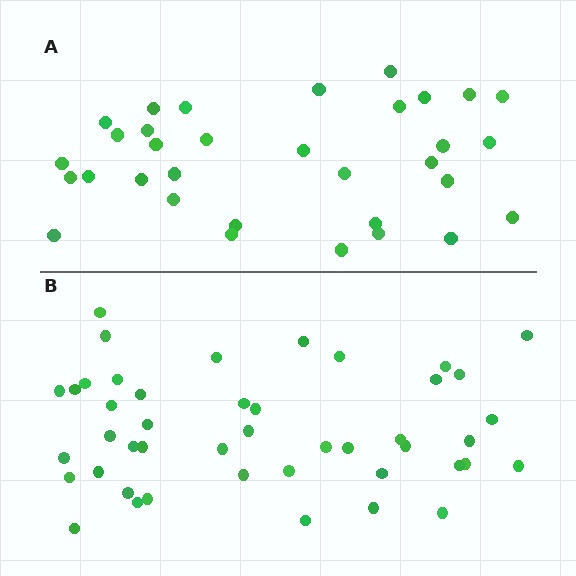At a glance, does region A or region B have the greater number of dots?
Region B (the bottom region) has more dots.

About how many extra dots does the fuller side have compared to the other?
Region B has roughly 12 or so more dots than region A.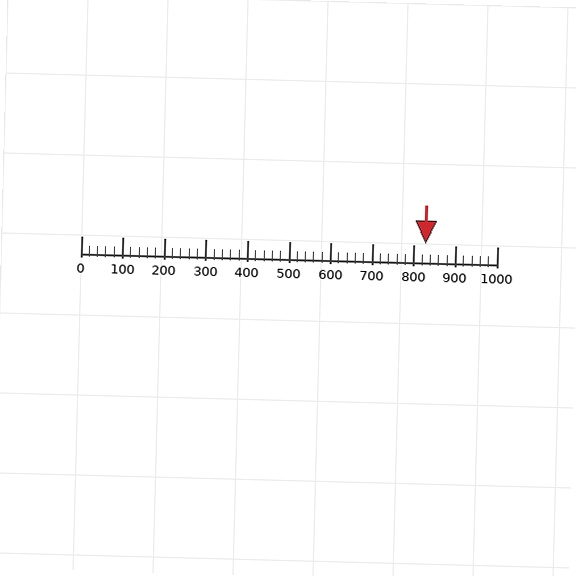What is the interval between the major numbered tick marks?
The major tick marks are spaced 100 units apart.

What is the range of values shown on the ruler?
The ruler shows values from 0 to 1000.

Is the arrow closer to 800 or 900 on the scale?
The arrow is closer to 800.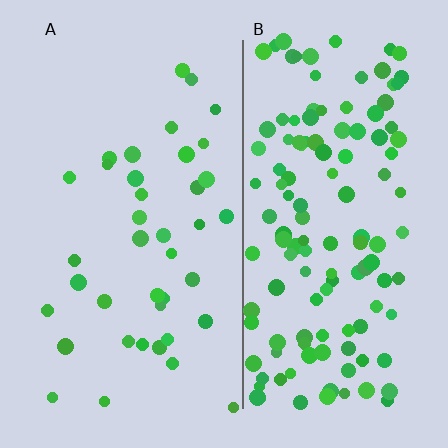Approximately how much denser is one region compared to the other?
Approximately 3.5× — region B over region A.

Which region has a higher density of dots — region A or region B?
B (the right).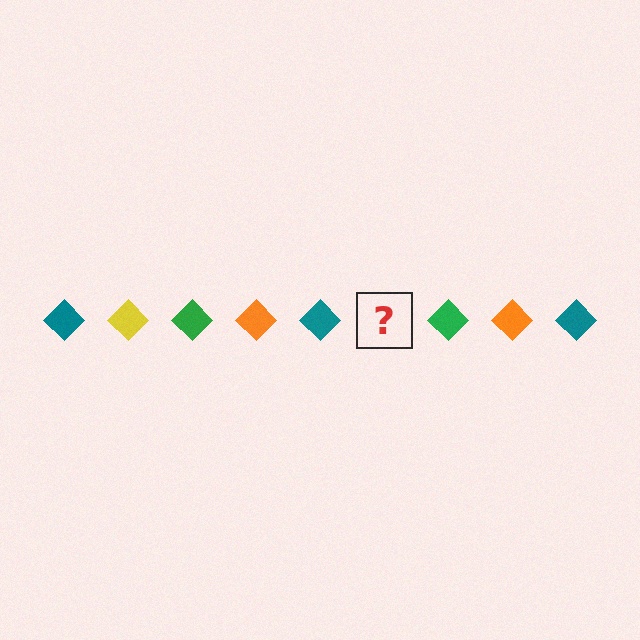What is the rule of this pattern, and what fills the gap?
The rule is that the pattern cycles through teal, yellow, green, orange diamonds. The gap should be filled with a yellow diamond.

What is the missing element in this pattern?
The missing element is a yellow diamond.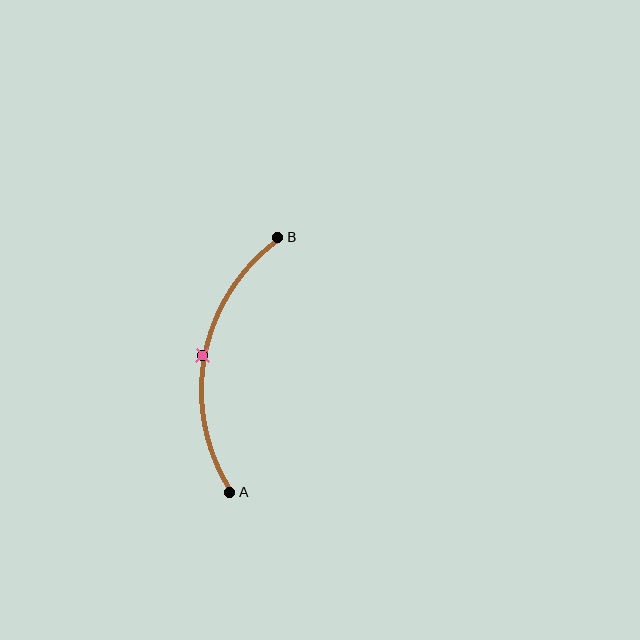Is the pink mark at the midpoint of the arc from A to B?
Yes. The pink mark lies on the arc at equal arc-length from both A and B — it is the arc midpoint.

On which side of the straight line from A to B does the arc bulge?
The arc bulges to the left of the straight line connecting A and B.